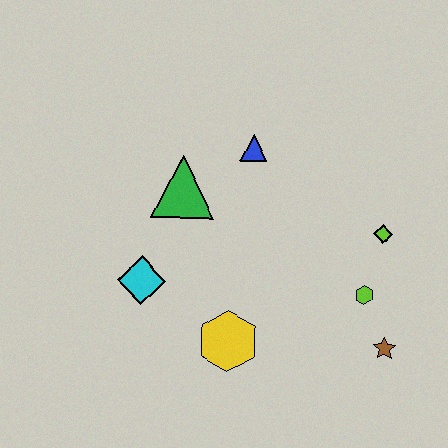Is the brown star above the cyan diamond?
No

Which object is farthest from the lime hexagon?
The cyan diamond is farthest from the lime hexagon.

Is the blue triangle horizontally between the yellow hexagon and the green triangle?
No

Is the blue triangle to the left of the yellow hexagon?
No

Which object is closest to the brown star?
The lime hexagon is closest to the brown star.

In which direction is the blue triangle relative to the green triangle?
The blue triangle is to the right of the green triangle.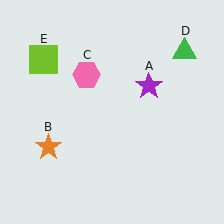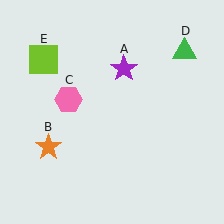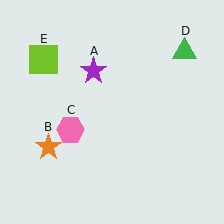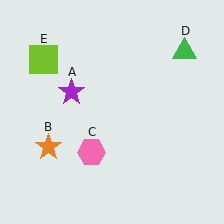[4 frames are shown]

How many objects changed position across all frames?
2 objects changed position: purple star (object A), pink hexagon (object C).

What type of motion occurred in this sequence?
The purple star (object A), pink hexagon (object C) rotated counterclockwise around the center of the scene.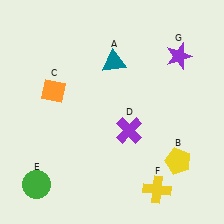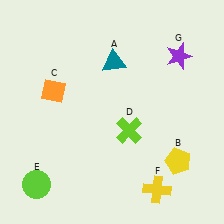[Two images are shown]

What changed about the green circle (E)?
In Image 1, E is green. In Image 2, it changed to lime.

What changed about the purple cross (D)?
In Image 1, D is purple. In Image 2, it changed to lime.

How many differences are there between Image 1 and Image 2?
There are 2 differences between the two images.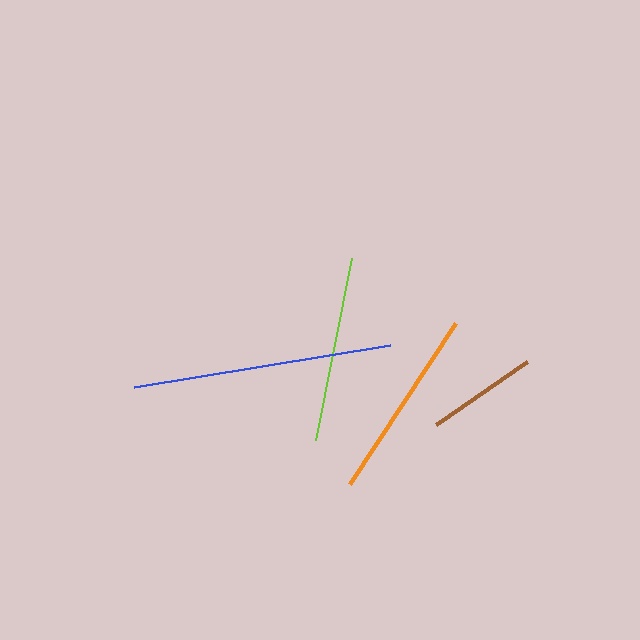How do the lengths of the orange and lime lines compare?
The orange and lime lines are approximately the same length.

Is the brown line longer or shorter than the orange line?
The orange line is longer than the brown line.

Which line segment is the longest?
The blue line is the longest at approximately 260 pixels.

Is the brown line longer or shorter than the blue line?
The blue line is longer than the brown line.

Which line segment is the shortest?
The brown line is the shortest at approximately 110 pixels.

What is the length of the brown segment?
The brown segment is approximately 110 pixels long.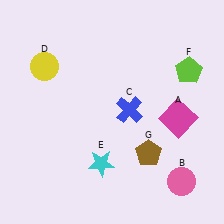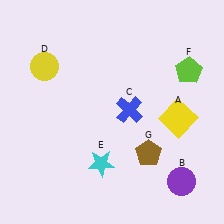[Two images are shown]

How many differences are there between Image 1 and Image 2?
There are 2 differences between the two images.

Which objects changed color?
A changed from magenta to yellow. B changed from pink to purple.